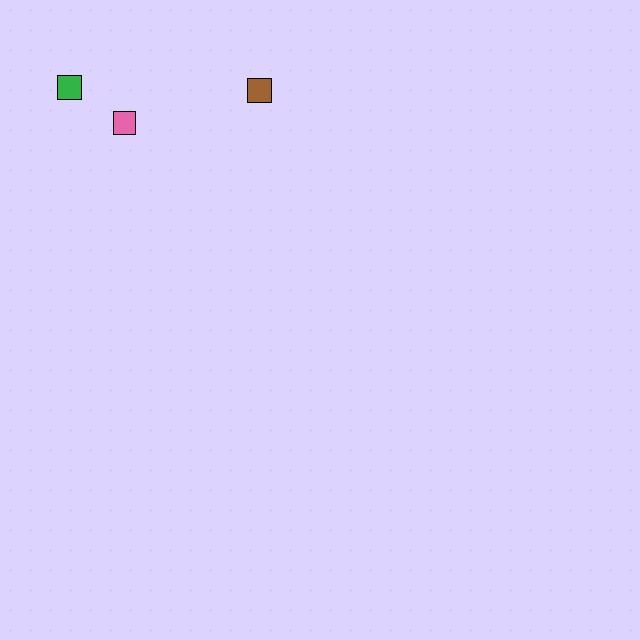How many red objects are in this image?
There are no red objects.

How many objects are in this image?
There are 3 objects.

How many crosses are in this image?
There are no crosses.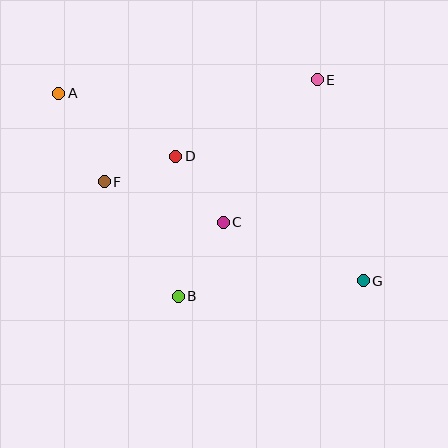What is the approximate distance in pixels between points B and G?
The distance between B and G is approximately 186 pixels.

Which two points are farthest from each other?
Points A and G are farthest from each other.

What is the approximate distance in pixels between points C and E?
The distance between C and E is approximately 170 pixels.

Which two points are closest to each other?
Points D and F are closest to each other.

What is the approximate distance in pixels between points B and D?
The distance between B and D is approximately 140 pixels.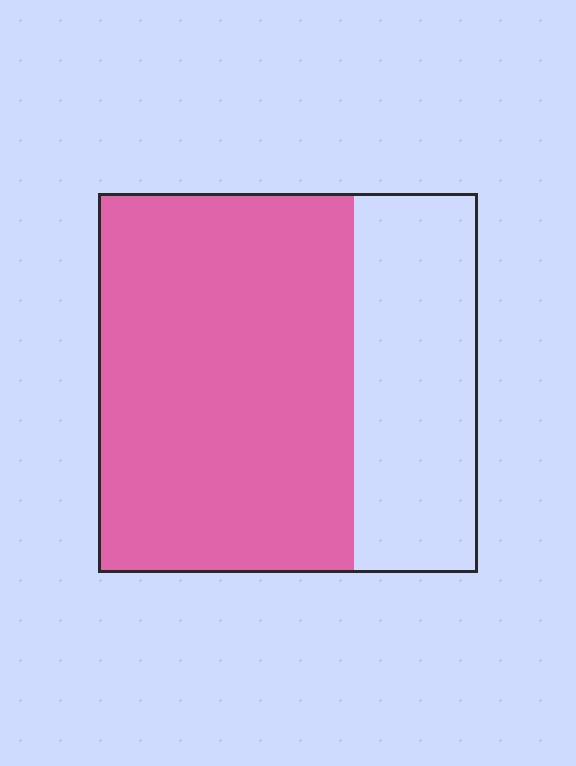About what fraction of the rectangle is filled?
About two thirds (2/3).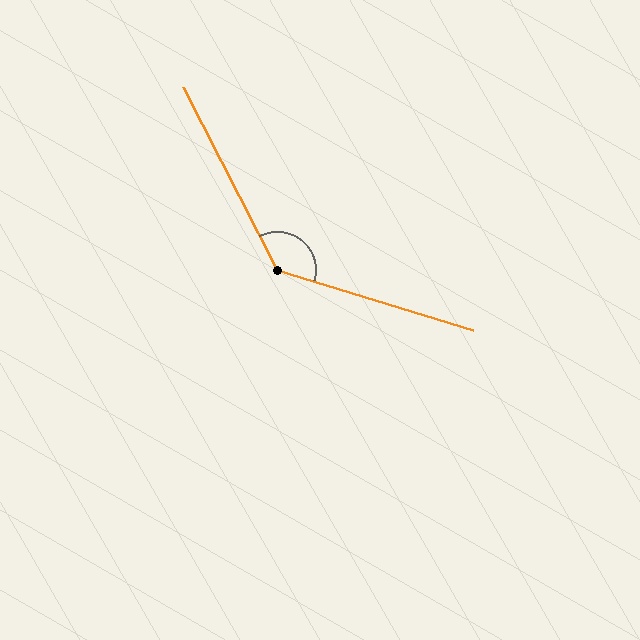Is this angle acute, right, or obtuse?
It is obtuse.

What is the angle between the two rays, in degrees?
Approximately 135 degrees.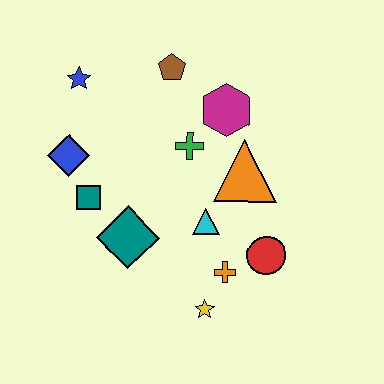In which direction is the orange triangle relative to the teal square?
The orange triangle is to the right of the teal square.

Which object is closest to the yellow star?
The orange cross is closest to the yellow star.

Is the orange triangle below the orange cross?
No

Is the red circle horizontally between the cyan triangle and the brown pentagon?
No